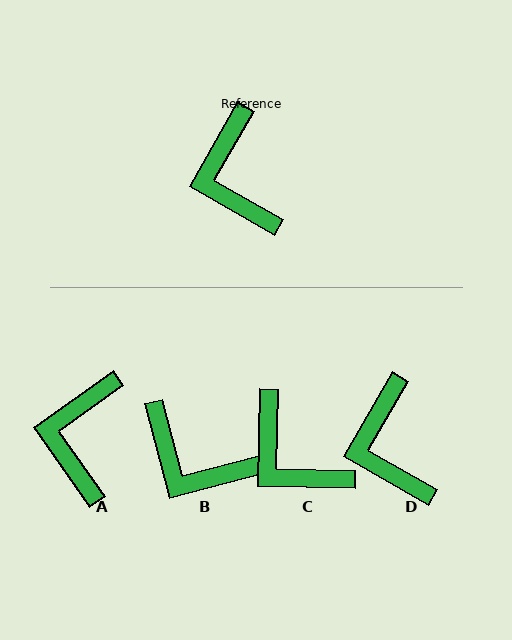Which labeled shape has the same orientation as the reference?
D.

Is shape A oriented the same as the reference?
No, it is off by about 25 degrees.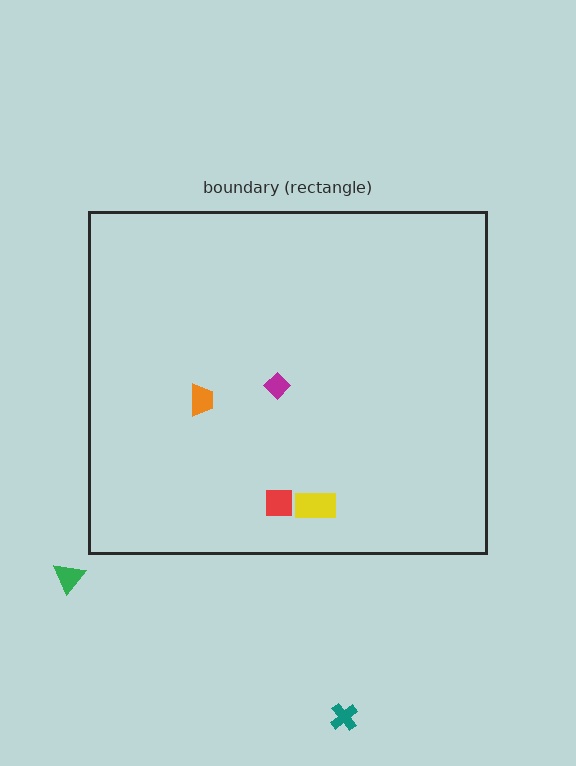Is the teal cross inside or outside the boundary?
Outside.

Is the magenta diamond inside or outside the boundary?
Inside.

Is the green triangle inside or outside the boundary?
Outside.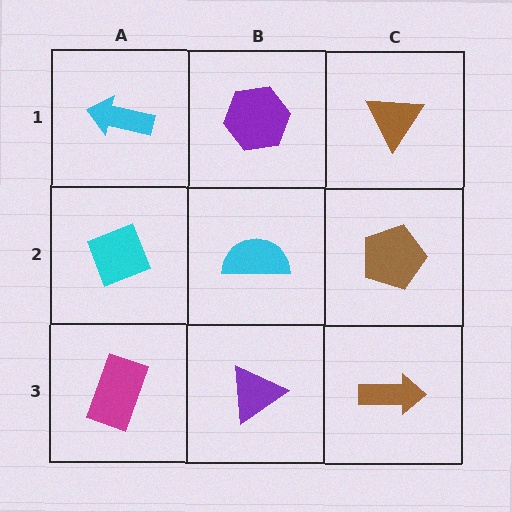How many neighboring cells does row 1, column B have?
3.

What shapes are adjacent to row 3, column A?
A cyan diamond (row 2, column A), a purple triangle (row 3, column B).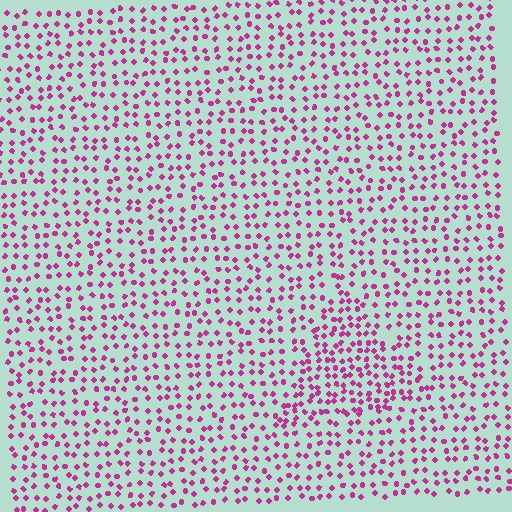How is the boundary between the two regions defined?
The boundary is defined by a change in element density (approximately 1.6x ratio). All elements are the same color, size, and shape.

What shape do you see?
I see a triangle.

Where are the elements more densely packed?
The elements are more densely packed inside the triangle boundary.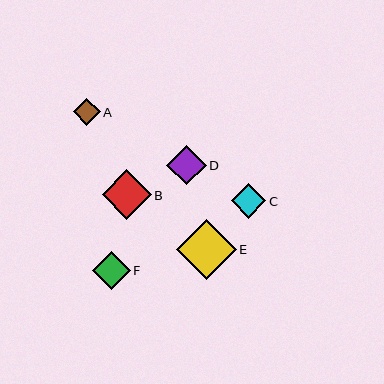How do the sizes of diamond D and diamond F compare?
Diamond D and diamond F are approximately the same size.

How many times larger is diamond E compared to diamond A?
Diamond E is approximately 2.2 times the size of diamond A.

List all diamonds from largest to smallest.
From largest to smallest: E, B, D, F, C, A.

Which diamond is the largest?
Diamond E is the largest with a size of approximately 60 pixels.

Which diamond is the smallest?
Diamond A is the smallest with a size of approximately 27 pixels.